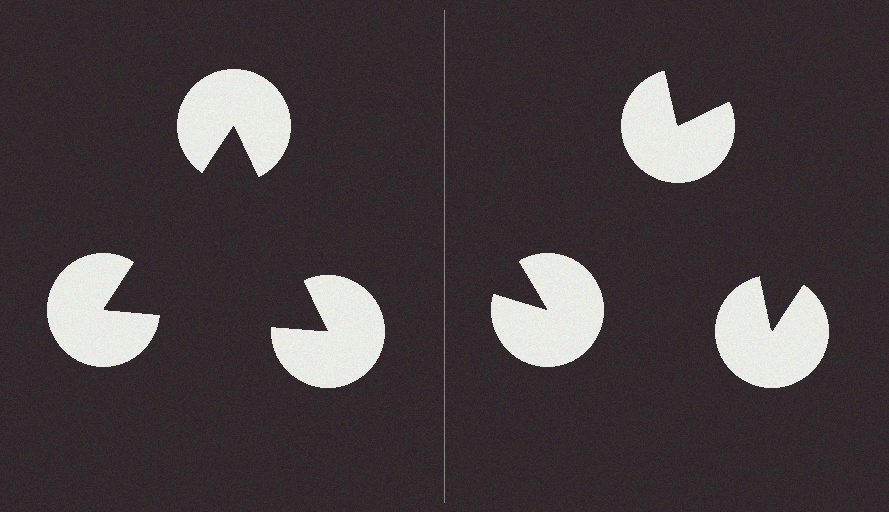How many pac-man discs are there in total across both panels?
6 — 3 on each side.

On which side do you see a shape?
An illusory triangle appears on the left side. On the right side the wedge cuts are rotated, so no coherent shape forms.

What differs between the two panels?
The pac-man discs are positioned identically on both sides; only the wedge orientations differ. On the left they align to a triangle; on the right they are misaligned.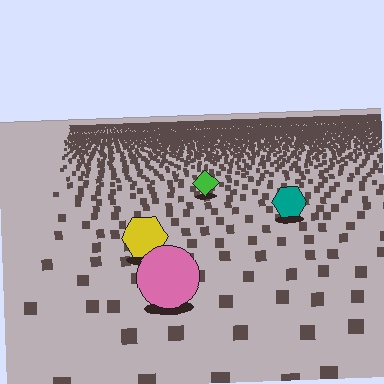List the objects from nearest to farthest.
From nearest to farthest: the pink circle, the yellow hexagon, the teal hexagon, the green diamond.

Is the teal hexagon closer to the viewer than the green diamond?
Yes. The teal hexagon is closer — you can tell from the texture gradient: the ground texture is coarser near it.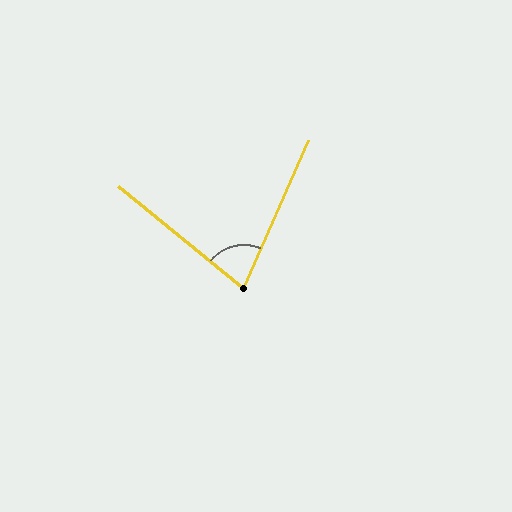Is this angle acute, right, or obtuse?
It is acute.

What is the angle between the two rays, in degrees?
Approximately 74 degrees.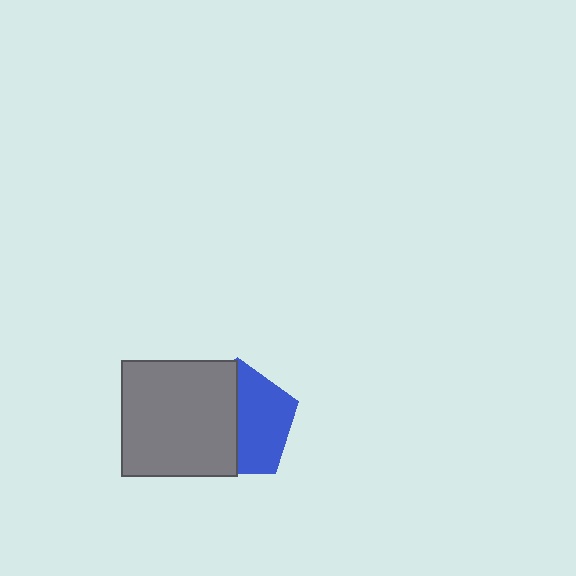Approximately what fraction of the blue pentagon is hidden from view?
Roughly 50% of the blue pentagon is hidden behind the gray square.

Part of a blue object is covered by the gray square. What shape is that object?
It is a pentagon.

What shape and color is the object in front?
The object in front is a gray square.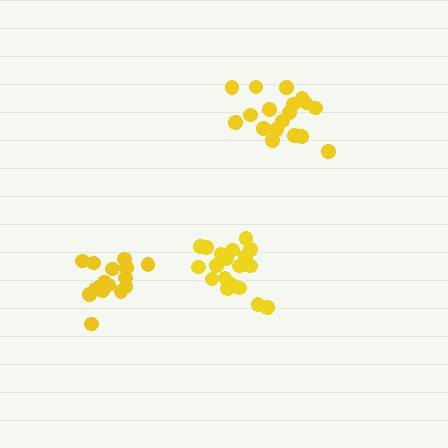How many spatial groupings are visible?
There are 3 spatial groupings.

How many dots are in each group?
Group 1: 21 dots, Group 2: 18 dots, Group 3: 16 dots (55 total).